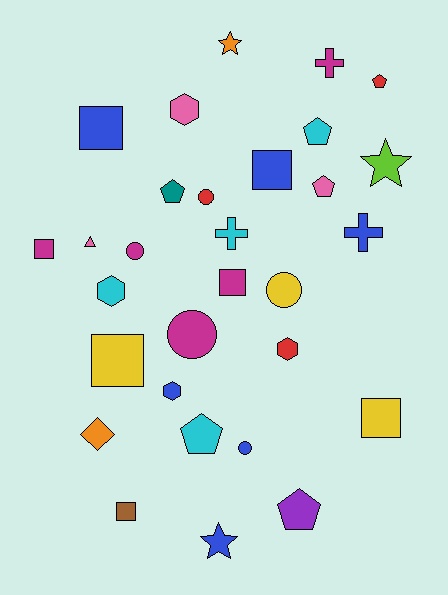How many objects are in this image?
There are 30 objects.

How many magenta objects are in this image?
There are 5 magenta objects.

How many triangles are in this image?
There is 1 triangle.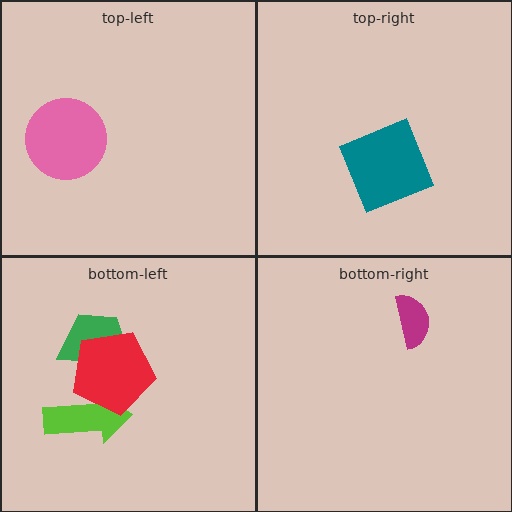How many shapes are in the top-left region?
1.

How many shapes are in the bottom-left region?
3.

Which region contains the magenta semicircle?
The bottom-right region.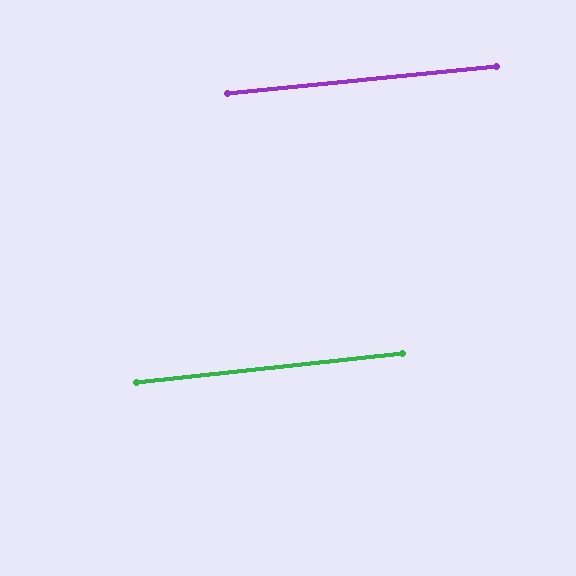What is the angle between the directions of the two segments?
Approximately 1 degree.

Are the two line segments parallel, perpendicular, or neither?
Parallel — their directions differ by only 0.6°.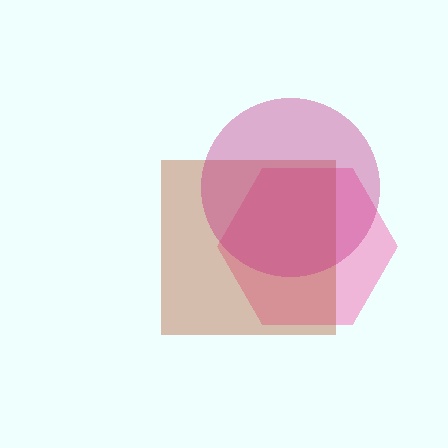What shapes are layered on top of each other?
The layered shapes are: a pink hexagon, a brown square, a magenta circle.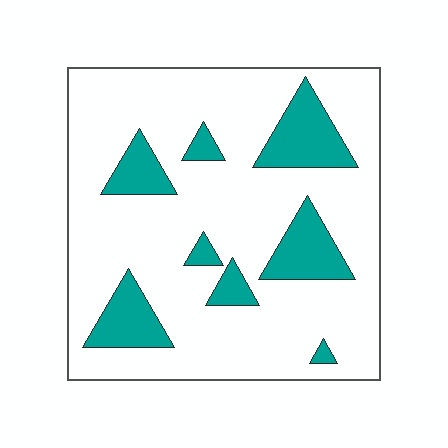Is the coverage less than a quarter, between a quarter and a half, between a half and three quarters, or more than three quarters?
Less than a quarter.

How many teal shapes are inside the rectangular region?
8.